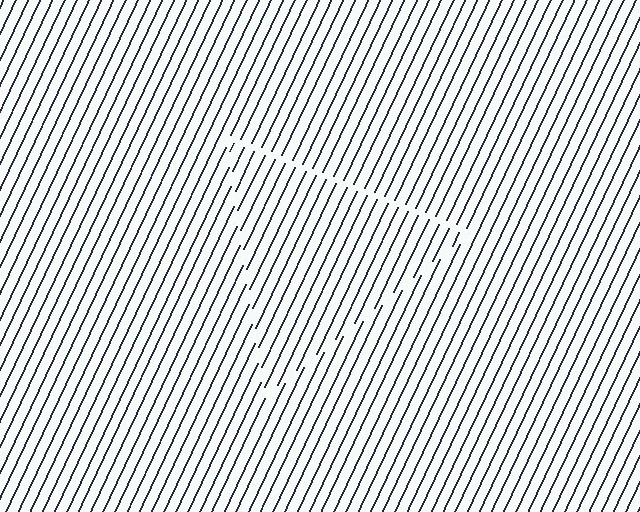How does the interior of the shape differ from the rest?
The interior of the shape contains the same grating, shifted by half a period — the contour is defined by the phase discontinuity where line-ends from the inner and outer gratings abut.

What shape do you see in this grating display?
An illusory triangle. The interior of the shape contains the same grating, shifted by half a period — the contour is defined by the phase discontinuity where line-ends from the inner and outer gratings abut.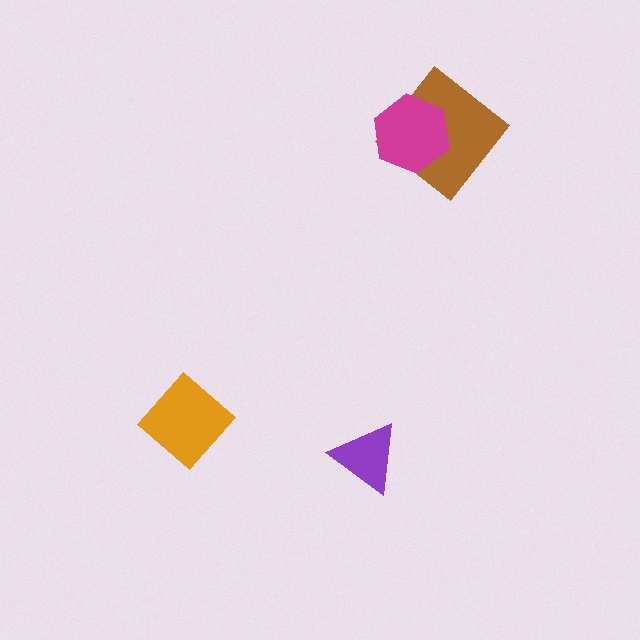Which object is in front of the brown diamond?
The magenta hexagon is in front of the brown diamond.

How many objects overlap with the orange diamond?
0 objects overlap with the orange diamond.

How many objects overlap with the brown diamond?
1 object overlaps with the brown diamond.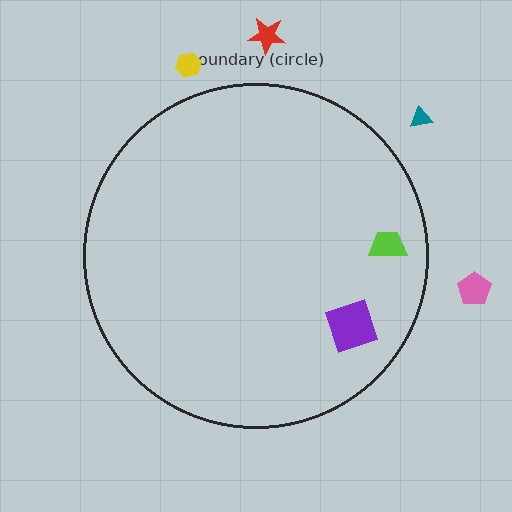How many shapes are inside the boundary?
2 inside, 4 outside.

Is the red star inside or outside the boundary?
Outside.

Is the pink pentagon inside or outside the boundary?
Outside.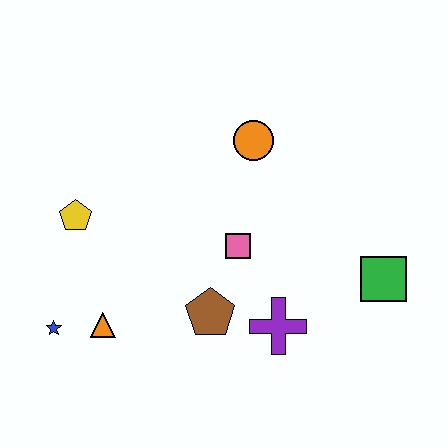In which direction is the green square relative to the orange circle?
The green square is below the orange circle.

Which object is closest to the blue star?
The orange triangle is closest to the blue star.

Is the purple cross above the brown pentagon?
No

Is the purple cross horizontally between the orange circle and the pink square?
No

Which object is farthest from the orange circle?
The blue star is farthest from the orange circle.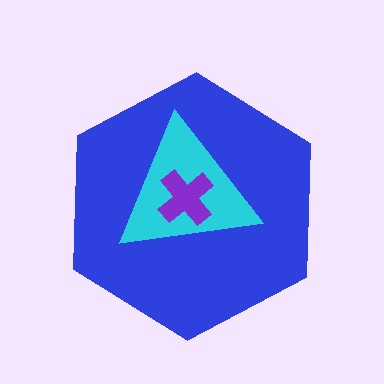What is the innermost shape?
The purple cross.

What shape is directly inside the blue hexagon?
The cyan triangle.